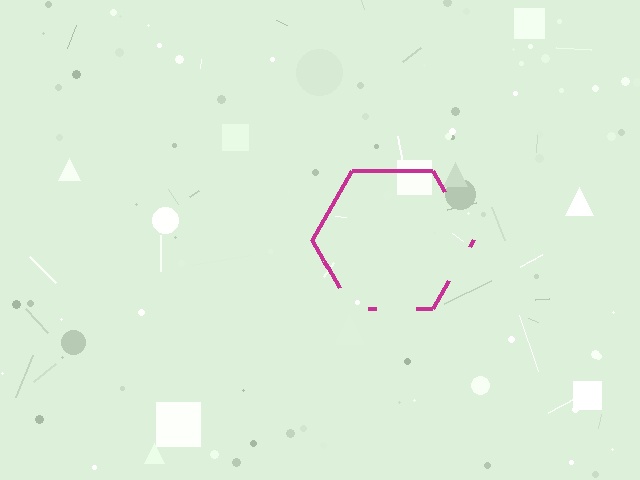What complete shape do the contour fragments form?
The contour fragments form a hexagon.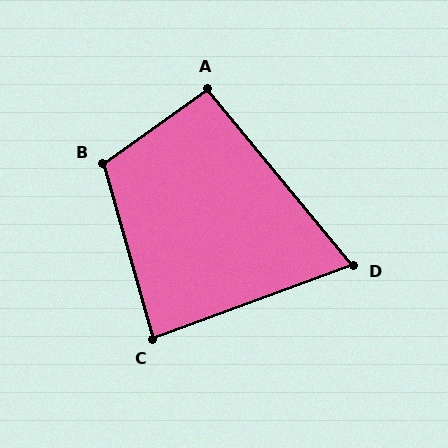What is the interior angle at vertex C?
Approximately 86 degrees (approximately right).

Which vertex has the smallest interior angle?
D, at approximately 71 degrees.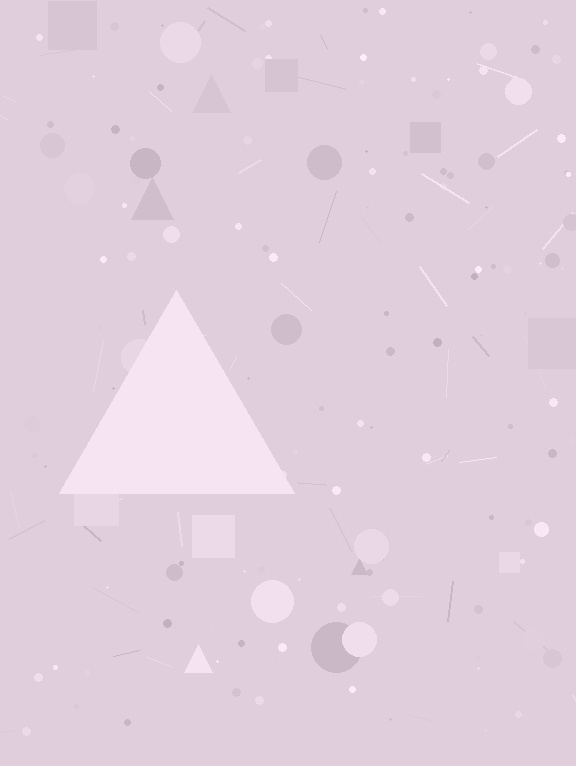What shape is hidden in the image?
A triangle is hidden in the image.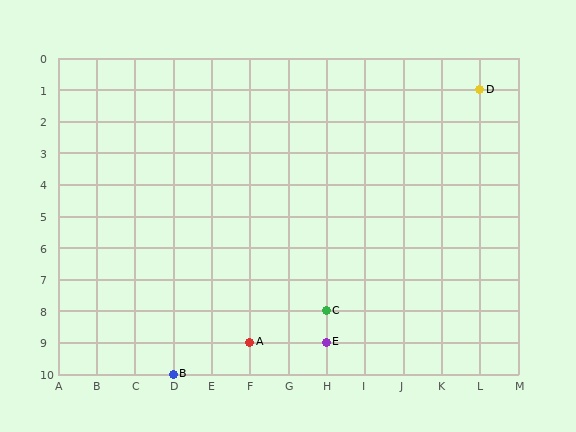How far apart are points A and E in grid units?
Points A and E are 2 columns apart.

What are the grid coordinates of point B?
Point B is at grid coordinates (D, 10).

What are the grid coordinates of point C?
Point C is at grid coordinates (H, 8).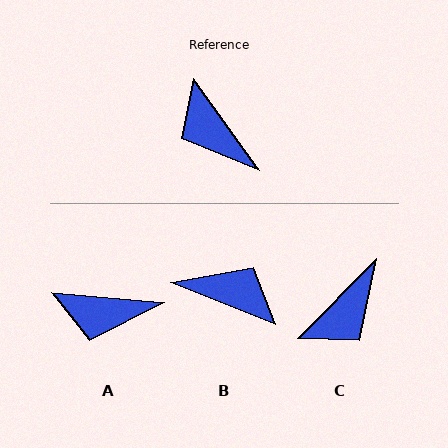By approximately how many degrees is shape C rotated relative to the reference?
Approximately 100 degrees counter-clockwise.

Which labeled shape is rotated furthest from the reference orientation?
B, about 148 degrees away.